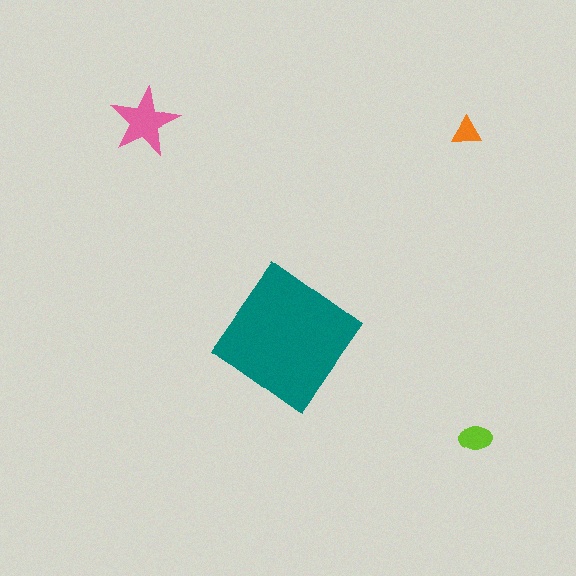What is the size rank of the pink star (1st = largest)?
2nd.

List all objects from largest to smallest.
The teal diamond, the pink star, the lime ellipse, the orange triangle.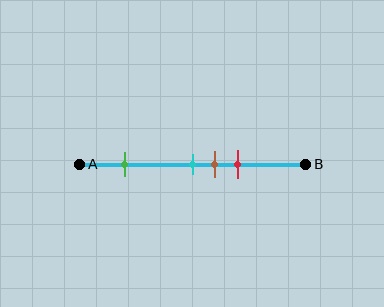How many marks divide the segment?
There are 4 marks dividing the segment.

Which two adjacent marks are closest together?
The cyan and brown marks are the closest adjacent pair.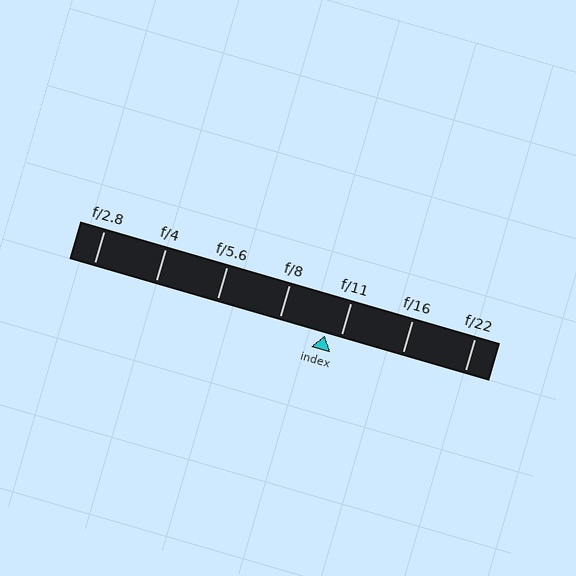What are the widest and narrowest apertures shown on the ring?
The widest aperture shown is f/2.8 and the narrowest is f/22.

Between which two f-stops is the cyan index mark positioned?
The index mark is between f/8 and f/11.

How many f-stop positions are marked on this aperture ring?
There are 7 f-stop positions marked.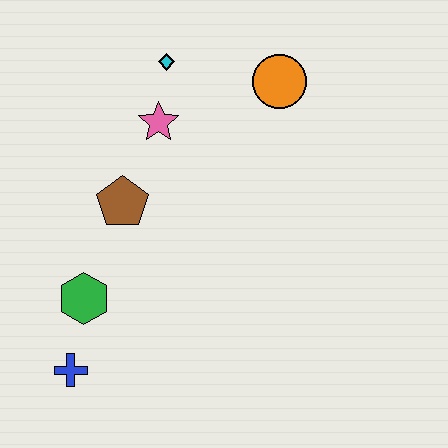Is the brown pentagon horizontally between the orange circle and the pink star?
No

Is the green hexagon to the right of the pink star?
No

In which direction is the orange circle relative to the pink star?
The orange circle is to the right of the pink star.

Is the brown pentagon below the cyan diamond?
Yes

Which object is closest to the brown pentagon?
The pink star is closest to the brown pentagon.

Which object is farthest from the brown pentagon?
The orange circle is farthest from the brown pentagon.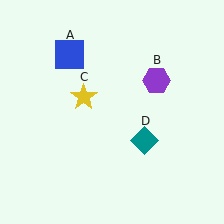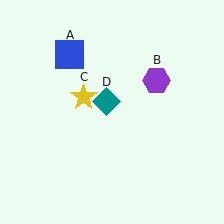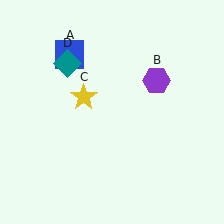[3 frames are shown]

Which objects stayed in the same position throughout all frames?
Blue square (object A) and purple hexagon (object B) and yellow star (object C) remained stationary.